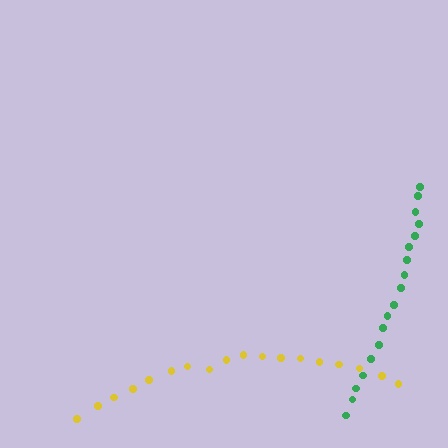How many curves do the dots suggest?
There are 2 distinct paths.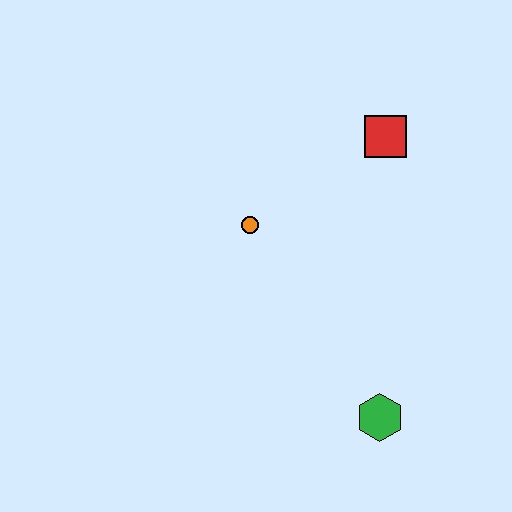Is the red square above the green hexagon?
Yes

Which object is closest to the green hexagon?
The orange circle is closest to the green hexagon.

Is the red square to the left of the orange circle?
No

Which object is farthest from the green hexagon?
The red square is farthest from the green hexagon.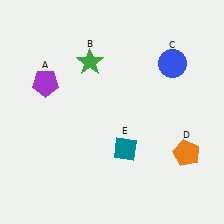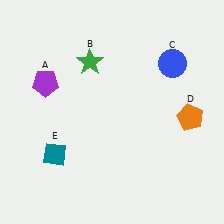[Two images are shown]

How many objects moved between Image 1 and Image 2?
2 objects moved between the two images.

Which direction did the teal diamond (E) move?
The teal diamond (E) moved left.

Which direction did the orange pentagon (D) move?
The orange pentagon (D) moved up.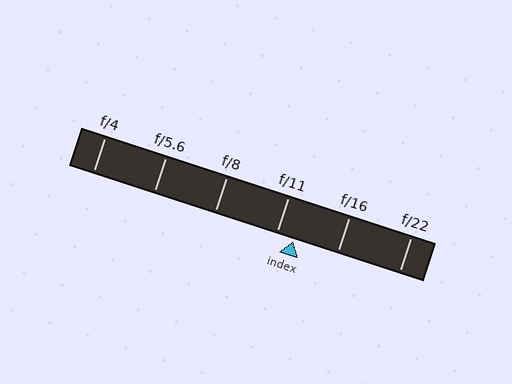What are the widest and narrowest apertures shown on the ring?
The widest aperture shown is f/4 and the narrowest is f/22.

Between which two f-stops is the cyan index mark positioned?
The index mark is between f/11 and f/16.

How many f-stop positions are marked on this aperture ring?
There are 6 f-stop positions marked.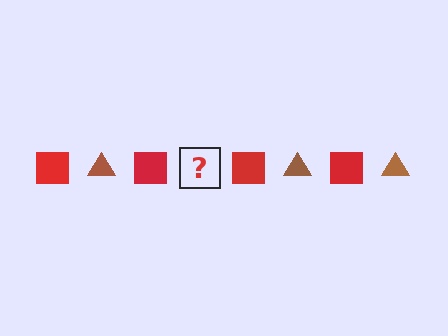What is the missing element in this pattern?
The missing element is a brown triangle.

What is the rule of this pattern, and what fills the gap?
The rule is that the pattern alternates between red square and brown triangle. The gap should be filled with a brown triangle.